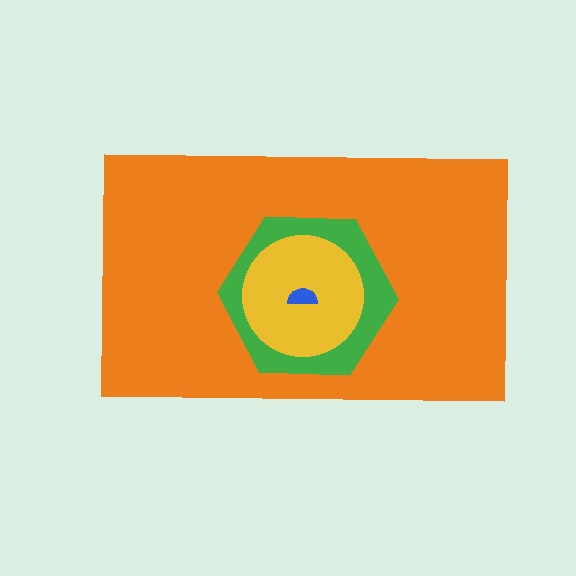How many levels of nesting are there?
4.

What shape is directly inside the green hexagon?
The yellow circle.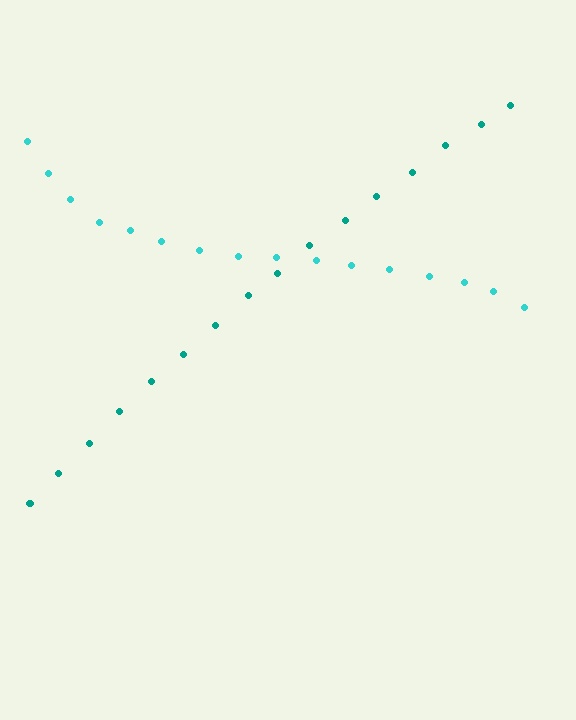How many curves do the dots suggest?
There are 2 distinct paths.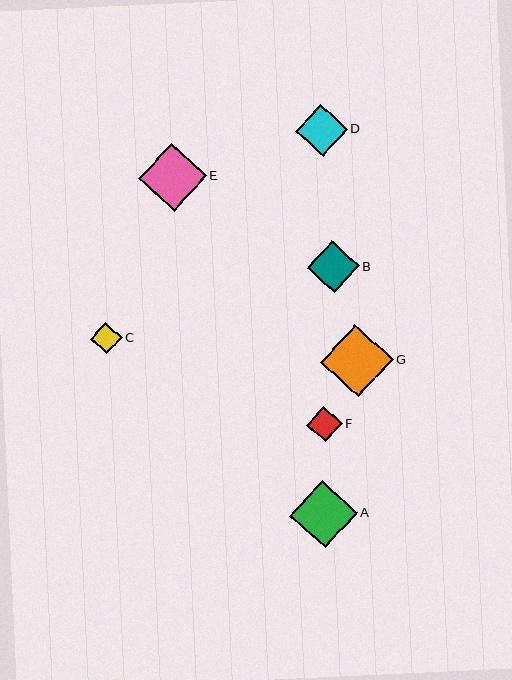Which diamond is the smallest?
Diamond C is the smallest with a size of approximately 31 pixels.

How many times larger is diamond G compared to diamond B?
Diamond G is approximately 1.4 times the size of diamond B.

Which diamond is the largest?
Diamond G is the largest with a size of approximately 73 pixels.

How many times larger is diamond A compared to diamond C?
Diamond A is approximately 2.2 times the size of diamond C.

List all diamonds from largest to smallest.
From largest to smallest: G, E, A, B, D, F, C.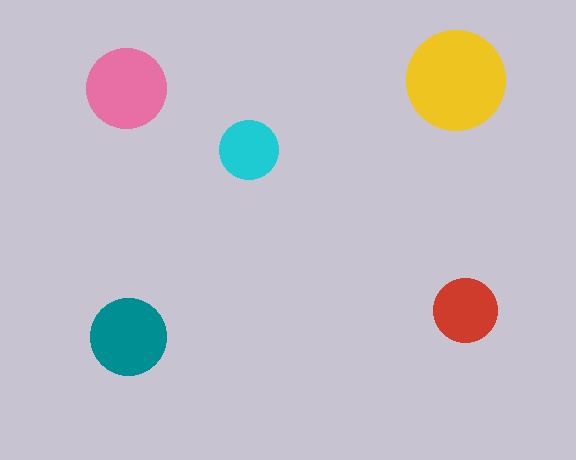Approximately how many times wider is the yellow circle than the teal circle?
About 1.5 times wider.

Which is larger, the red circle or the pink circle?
The pink one.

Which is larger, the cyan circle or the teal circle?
The teal one.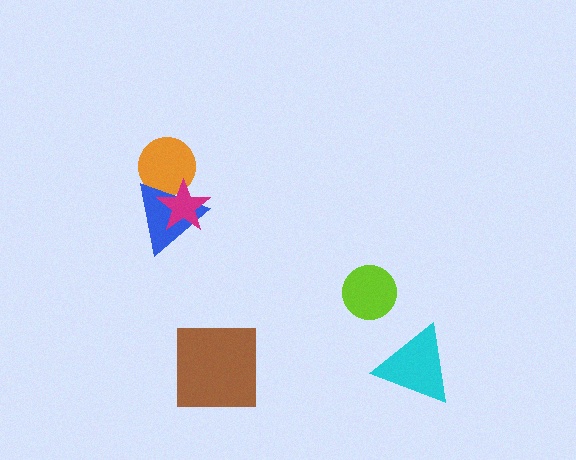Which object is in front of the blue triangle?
The magenta star is in front of the blue triangle.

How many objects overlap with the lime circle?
0 objects overlap with the lime circle.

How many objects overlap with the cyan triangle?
0 objects overlap with the cyan triangle.